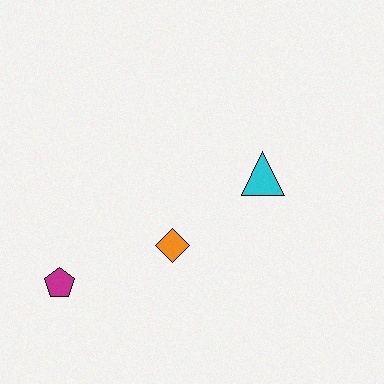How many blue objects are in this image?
There are no blue objects.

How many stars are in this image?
There are no stars.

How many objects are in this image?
There are 3 objects.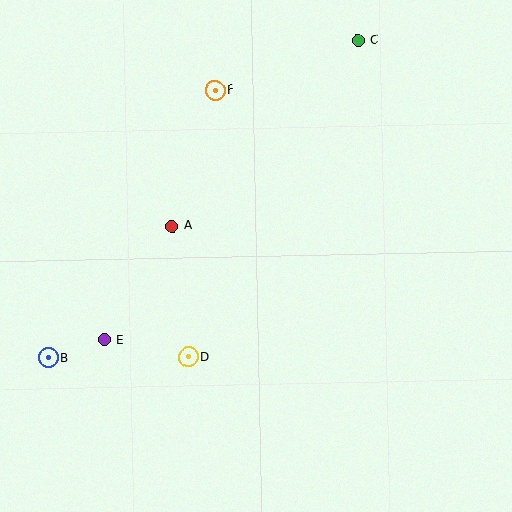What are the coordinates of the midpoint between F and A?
The midpoint between F and A is at (194, 158).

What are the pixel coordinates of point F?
Point F is at (215, 90).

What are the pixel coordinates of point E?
Point E is at (104, 340).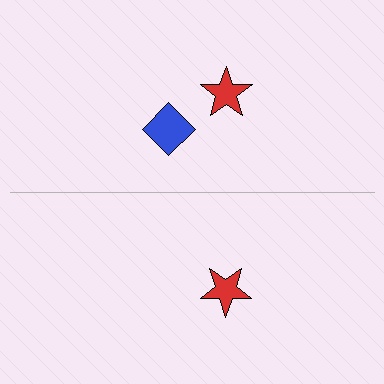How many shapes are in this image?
There are 3 shapes in this image.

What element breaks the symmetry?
A blue diamond is missing from the bottom side.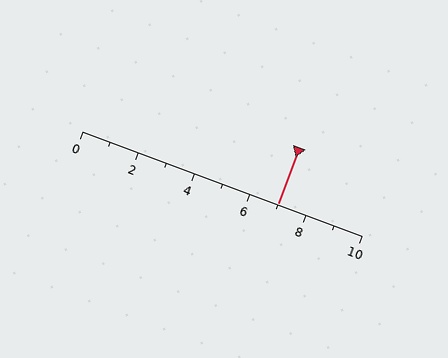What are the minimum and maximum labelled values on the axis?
The axis runs from 0 to 10.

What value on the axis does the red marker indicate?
The marker indicates approximately 7.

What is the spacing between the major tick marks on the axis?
The major ticks are spaced 2 apart.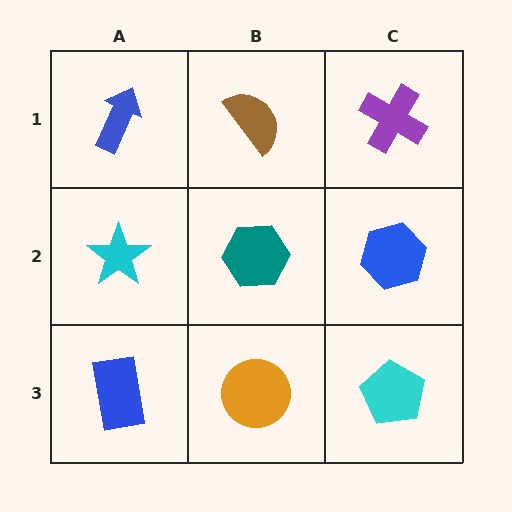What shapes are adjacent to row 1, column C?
A blue hexagon (row 2, column C), a brown semicircle (row 1, column B).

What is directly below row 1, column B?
A teal hexagon.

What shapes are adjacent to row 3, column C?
A blue hexagon (row 2, column C), an orange circle (row 3, column B).